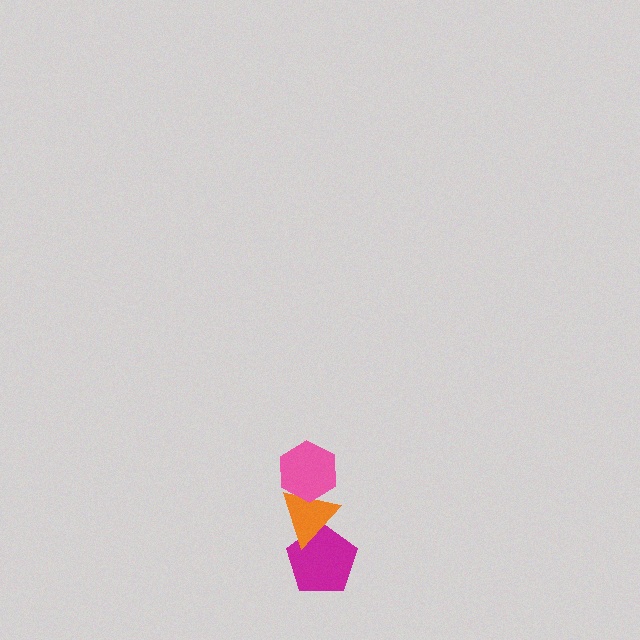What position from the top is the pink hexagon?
The pink hexagon is 1st from the top.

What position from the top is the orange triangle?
The orange triangle is 2nd from the top.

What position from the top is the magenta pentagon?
The magenta pentagon is 3rd from the top.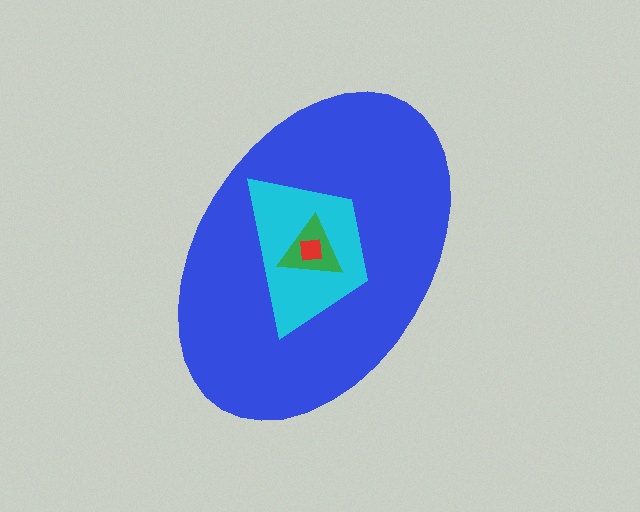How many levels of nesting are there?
4.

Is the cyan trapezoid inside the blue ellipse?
Yes.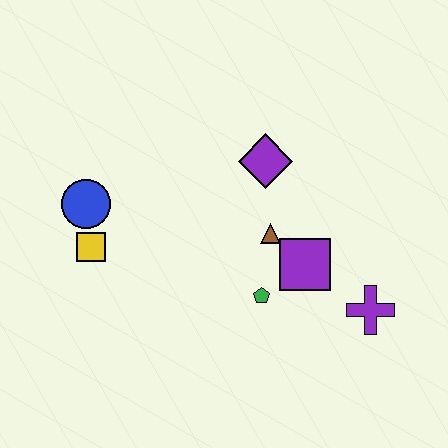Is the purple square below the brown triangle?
Yes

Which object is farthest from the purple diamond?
The yellow square is farthest from the purple diamond.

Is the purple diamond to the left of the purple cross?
Yes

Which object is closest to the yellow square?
The blue circle is closest to the yellow square.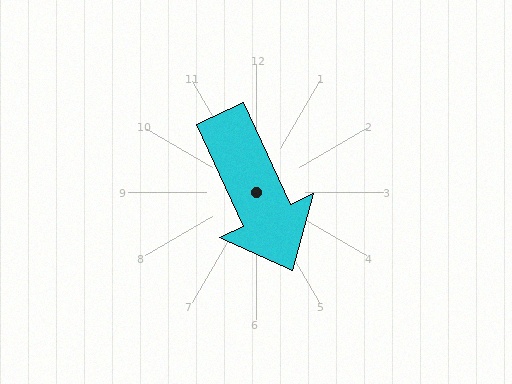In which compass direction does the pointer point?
Southeast.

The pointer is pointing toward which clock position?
Roughly 5 o'clock.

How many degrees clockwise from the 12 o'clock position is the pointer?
Approximately 155 degrees.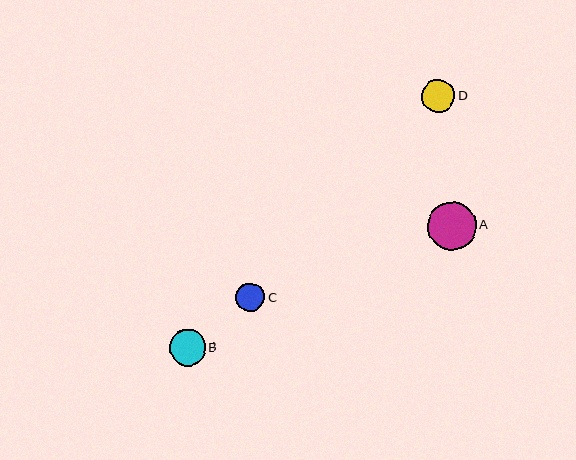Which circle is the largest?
Circle A is the largest with a size of approximately 49 pixels.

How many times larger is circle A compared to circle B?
Circle A is approximately 1.3 times the size of circle B.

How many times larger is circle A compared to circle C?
Circle A is approximately 1.7 times the size of circle C.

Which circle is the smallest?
Circle C is the smallest with a size of approximately 29 pixels.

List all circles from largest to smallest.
From largest to smallest: A, B, D, C.